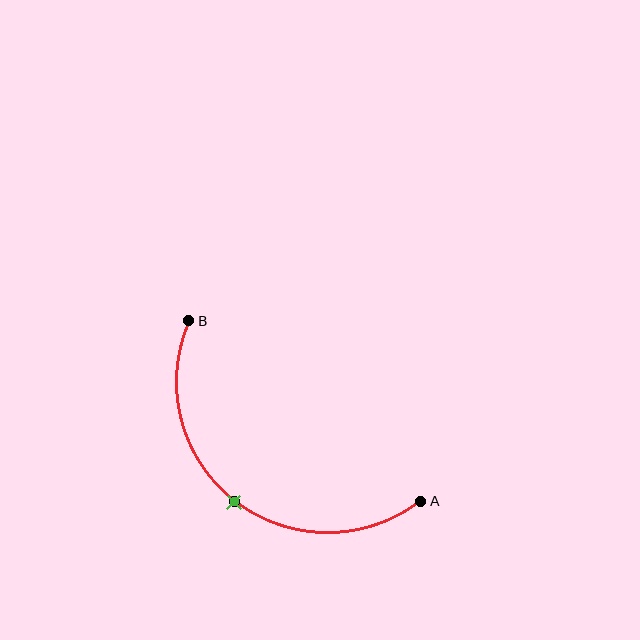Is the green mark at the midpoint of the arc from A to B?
Yes. The green mark lies on the arc at equal arc-length from both A and B — it is the arc midpoint.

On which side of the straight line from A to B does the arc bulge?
The arc bulges below and to the left of the straight line connecting A and B.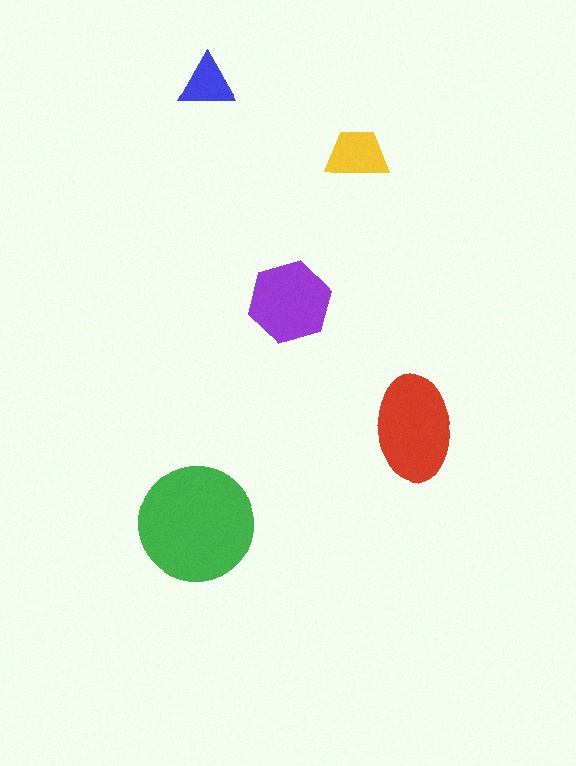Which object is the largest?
The green circle.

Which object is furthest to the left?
The green circle is leftmost.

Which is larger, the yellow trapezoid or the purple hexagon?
The purple hexagon.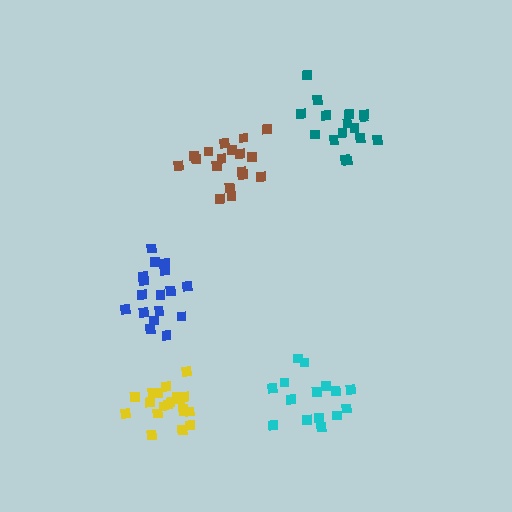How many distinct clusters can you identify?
There are 5 distinct clusters.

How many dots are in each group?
Group 1: 20 dots, Group 2: 19 dots, Group 3: 17 dots, Group 4: 16 dots, Group 5: 15 dots (87 total).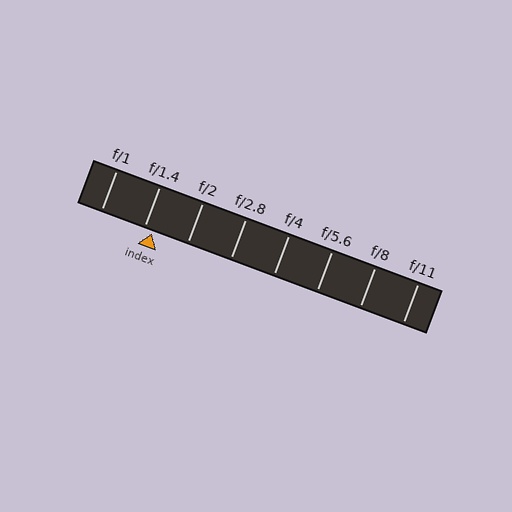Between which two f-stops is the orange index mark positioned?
The index mark is between f/1.4 and f/2.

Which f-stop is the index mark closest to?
The index mark is closest to f/1.4.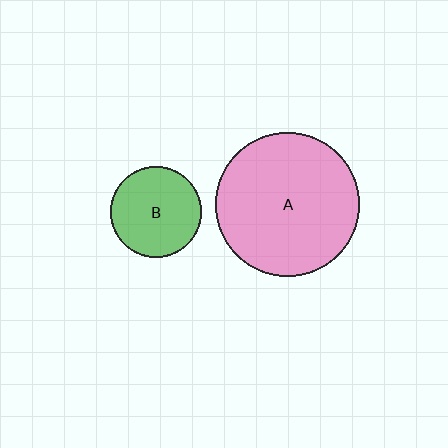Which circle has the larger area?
Circle A (pink).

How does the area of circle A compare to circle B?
Approximately 2.5 times.